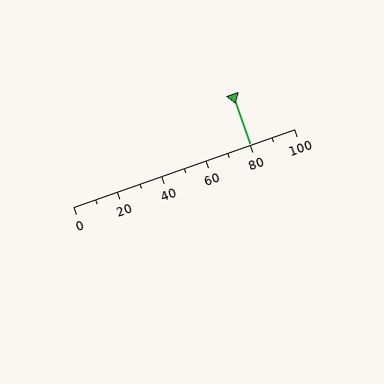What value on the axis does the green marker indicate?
The marker indicates approximately 80.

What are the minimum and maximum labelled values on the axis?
The axis runs from 0 to 100.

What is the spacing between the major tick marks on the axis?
The major ticks are spaced 20 apart.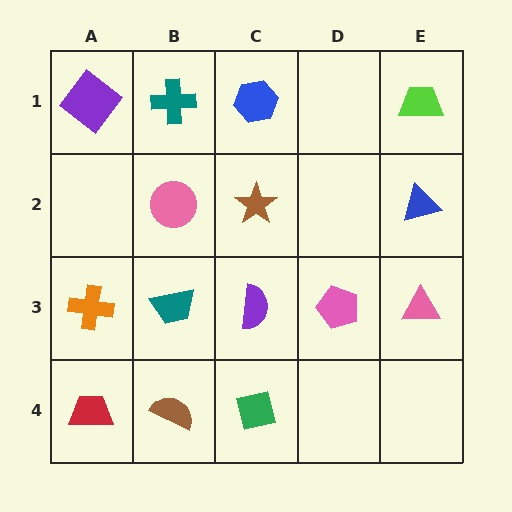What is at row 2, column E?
A blue triangle.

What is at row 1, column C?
A blue hexagon.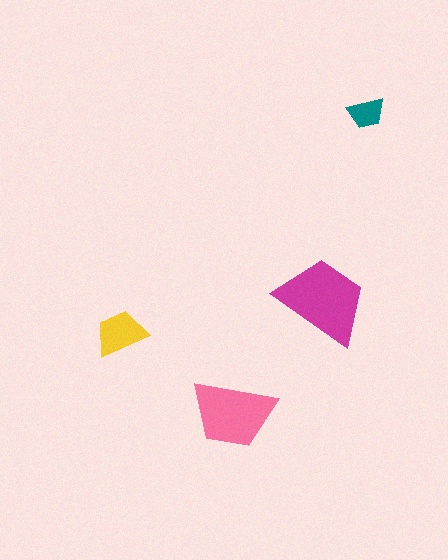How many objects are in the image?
There are 4 objects in the image.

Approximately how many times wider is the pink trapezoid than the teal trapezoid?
About 2 times wider.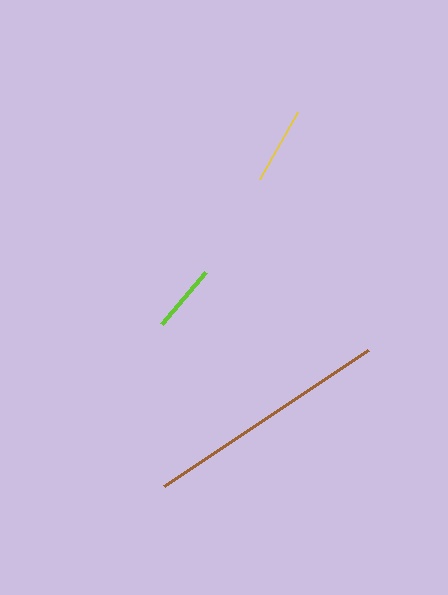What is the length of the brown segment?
The brown segment is approximately 244 pixels long.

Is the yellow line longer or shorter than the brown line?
The brown line is longer than the yellow line.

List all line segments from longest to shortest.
From longest to shortest: brown, yellow, lime.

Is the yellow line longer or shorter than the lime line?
The yellow line is longer than the lime line.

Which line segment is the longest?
The brown line is the longest at approximately 244 pixels.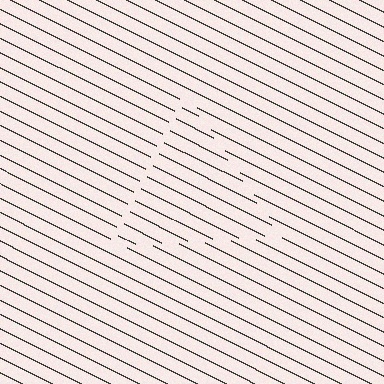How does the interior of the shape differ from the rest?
The interior of the shape contains the same grating, shifted by half a period — the contour is defined by the phase discontinuity where line-ends from the inner and outer gratings abut.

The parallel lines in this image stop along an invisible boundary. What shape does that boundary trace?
An illusory triangle. The interior of the shape contains the same grating, shifted by half a period — the contour is defined by the phase discontinuity where line-ends from the inner and outer gratings abut.